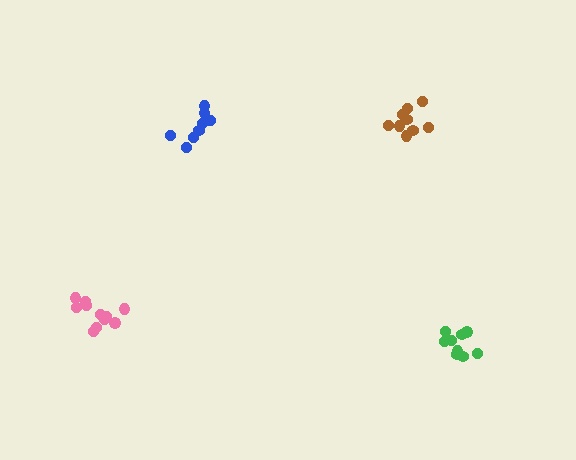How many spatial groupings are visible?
There are 4 spatial groupings.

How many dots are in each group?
Group 1: 9 dots, Group 2: 8 dots, Group 3: 9 dots, Group 4: 11 dots (37 total).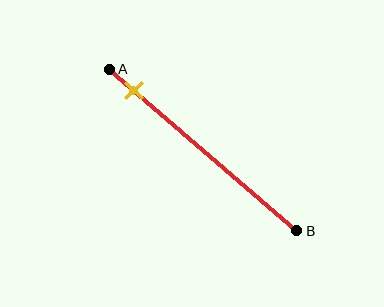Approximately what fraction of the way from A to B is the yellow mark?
The yellow mark is approximately 15% of the way from A to B.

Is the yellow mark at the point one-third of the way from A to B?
No, the mark is at about 15% from A, not at the 33% one-third point.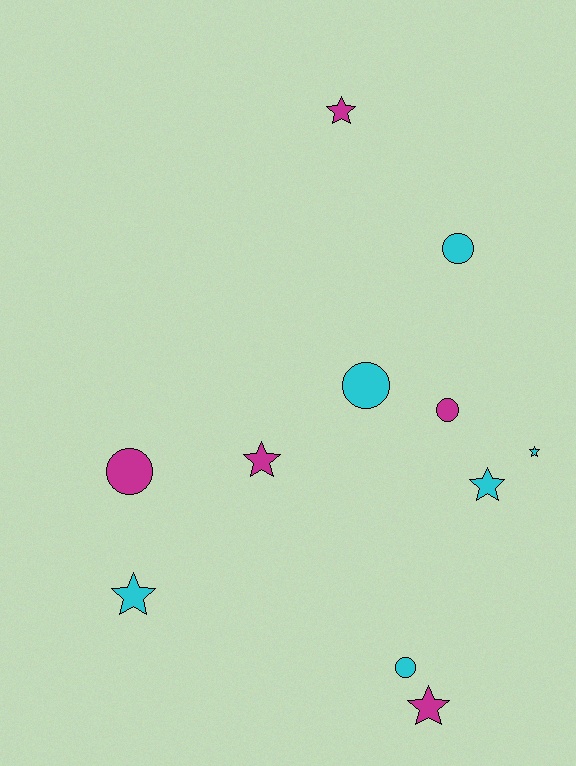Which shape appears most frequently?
Star, with 6 objects.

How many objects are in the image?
There are 11 objects.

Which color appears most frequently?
Cyan, with 6 objects.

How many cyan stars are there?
There are 3 cyan stars.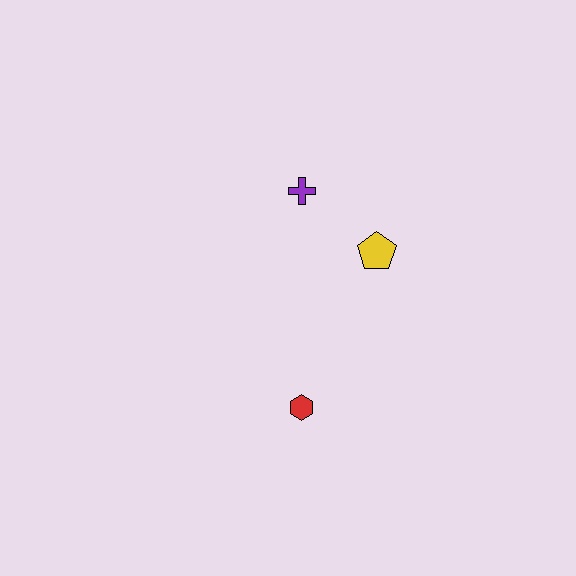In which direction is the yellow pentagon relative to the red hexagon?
The yellow pentagon is above the red hexagon.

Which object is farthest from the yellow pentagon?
The red hexagon is farthest from the yellow pentagon.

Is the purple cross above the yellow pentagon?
Yes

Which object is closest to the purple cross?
The yellow pentagon is closest to the purple cross.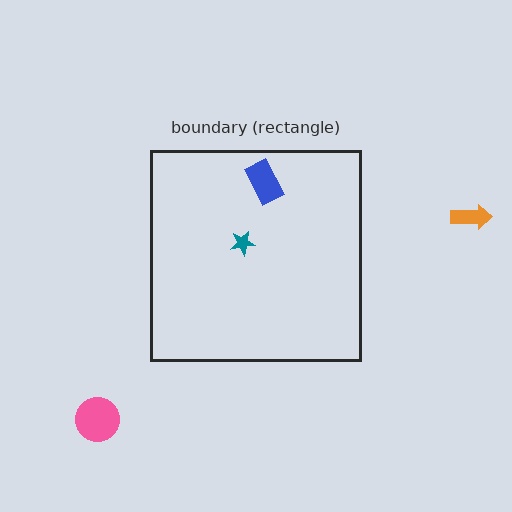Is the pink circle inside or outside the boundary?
Outside.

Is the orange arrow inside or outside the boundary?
Outside.